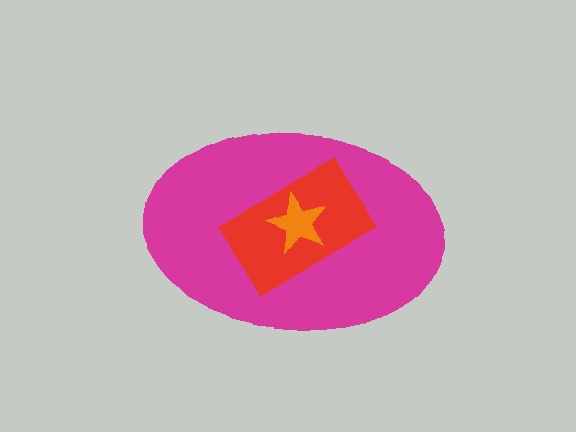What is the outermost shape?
The magenta ellipse.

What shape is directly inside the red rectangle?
The orange star.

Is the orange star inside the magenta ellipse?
Yes.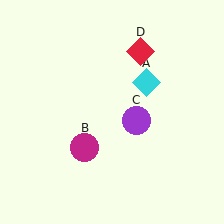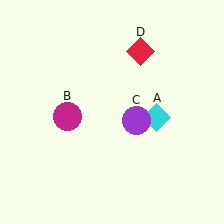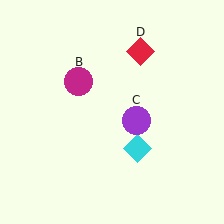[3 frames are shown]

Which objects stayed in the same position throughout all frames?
Purple circle (object C) and red diamond (object D) remained stationary.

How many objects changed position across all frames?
2 objects changed position: cyan diamond (object A), magenta circle (object B).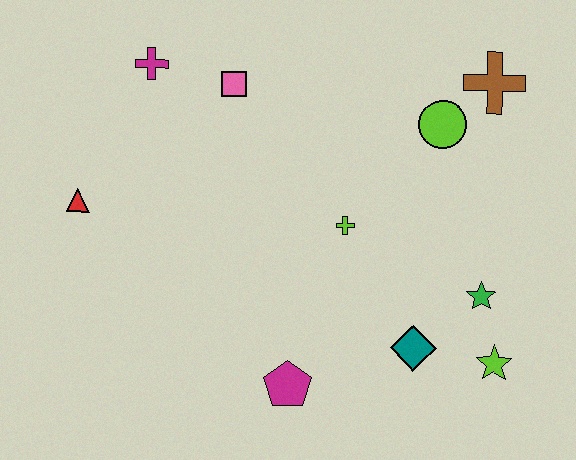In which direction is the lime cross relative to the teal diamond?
The lime cross is above the teal diamond.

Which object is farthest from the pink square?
The lime star is farthest from the pink square.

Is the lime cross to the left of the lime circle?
Yes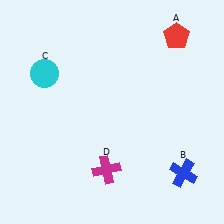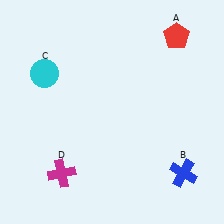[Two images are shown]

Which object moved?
The magenta cross (D) moved left.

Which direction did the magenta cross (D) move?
The magenta cross (D) moved left.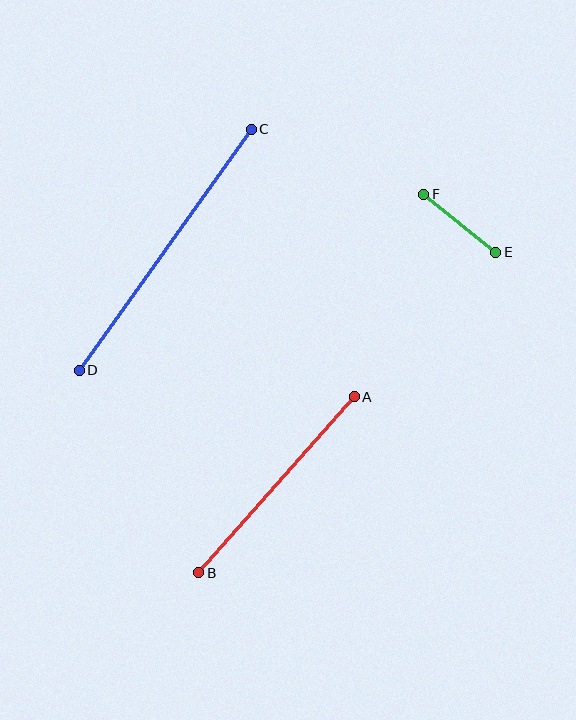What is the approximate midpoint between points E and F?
The midpoint is at approximately (460, 223) pixels.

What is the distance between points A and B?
The distance is approximately 235 pixels.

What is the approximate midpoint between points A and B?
The midpoint is at approximately (276, 485) pixels.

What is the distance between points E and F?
The distance is approximately 92 pixels.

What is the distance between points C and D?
The distance is approximately 296 pixels.